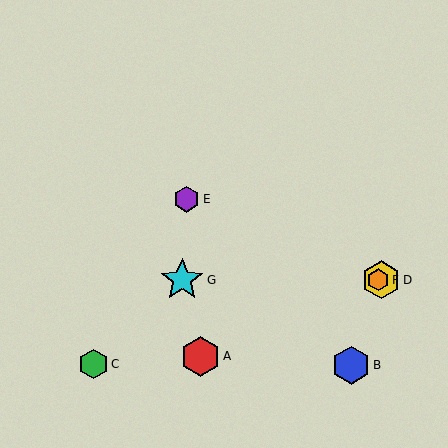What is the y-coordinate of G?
Object G is at y≈280.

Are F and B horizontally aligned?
No, F is at y≈280 and B is at y≈365.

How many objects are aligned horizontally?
3 objects (D, F, G) are aligned horizontally.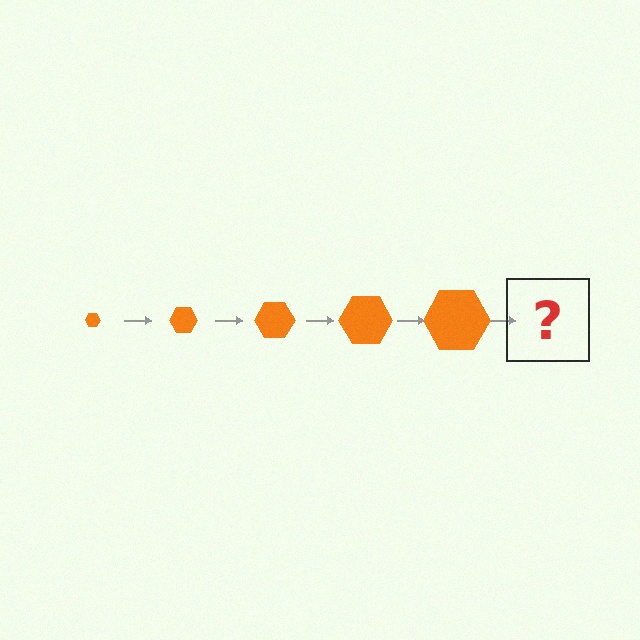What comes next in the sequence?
The next element should be an orange hexagon, larger than the previous one.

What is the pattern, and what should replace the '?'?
The pattern is that the hexagon gets progressively larger each step. The '?' should be an orange hexagon, larger than the previous one.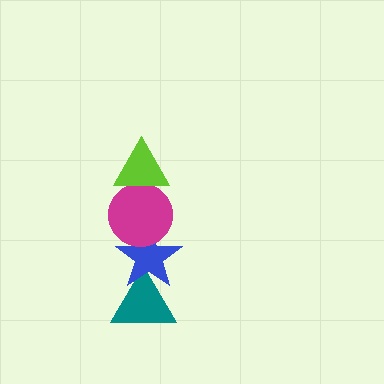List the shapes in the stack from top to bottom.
From top to bottom: the lime triangle, the magenta circle, the blue star, the teal triangle.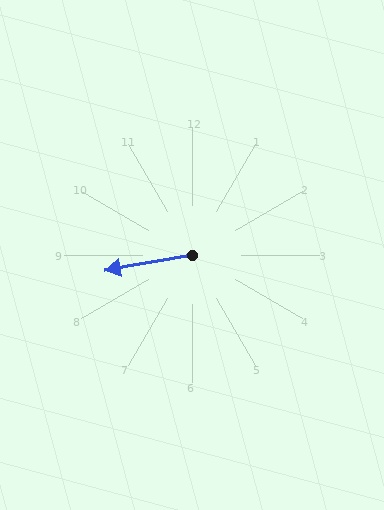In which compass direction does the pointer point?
West.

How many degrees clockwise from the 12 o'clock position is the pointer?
Approximately 260 degrees.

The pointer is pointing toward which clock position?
Roughly 9 o'clock.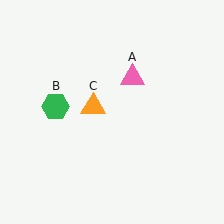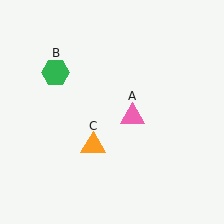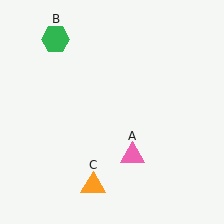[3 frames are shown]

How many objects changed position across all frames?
3 objects changed position: pink triangle (object A), green hexagon (object B), orange triangle (object C).